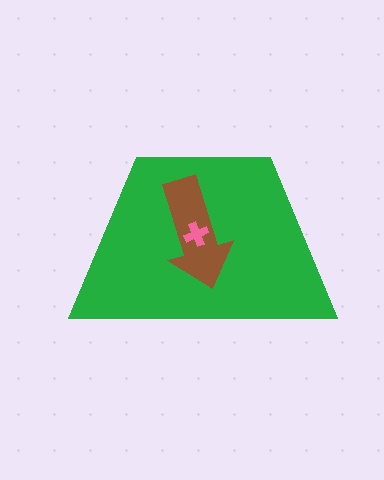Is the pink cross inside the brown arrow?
Yes.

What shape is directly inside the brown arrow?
The pink cross.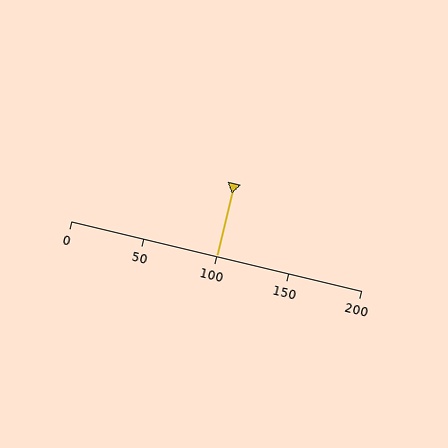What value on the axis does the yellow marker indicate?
The marker indicates approximately 100.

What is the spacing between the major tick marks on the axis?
The major ticks are spaced 50 apart.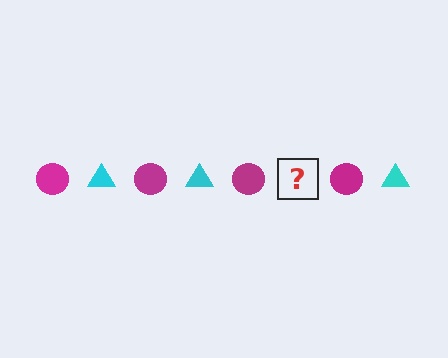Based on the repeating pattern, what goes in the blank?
The blank should be a cyan triangle.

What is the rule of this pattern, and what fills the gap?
The rule is that the pattern alternates between magenta circle and cyan triangle. The gap should be filled with a cyan triangle.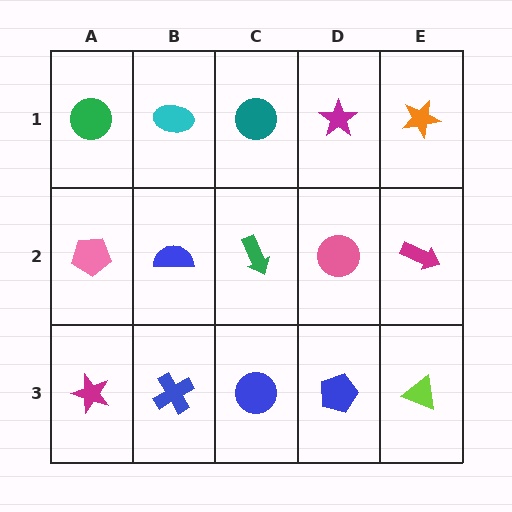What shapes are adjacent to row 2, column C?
A teal circle (row 1, column C), a blue circle (row 3, column C), a blue semicircle (row 2, column B), a pink circle (row 2, column D).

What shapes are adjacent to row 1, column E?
A magenta arrow (row 2, column E), a magenta star (row 1, column D).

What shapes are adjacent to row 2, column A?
A green circle (row 1, column A), a magenta star (row 3, column A), a blue semicircle (row 2, column B).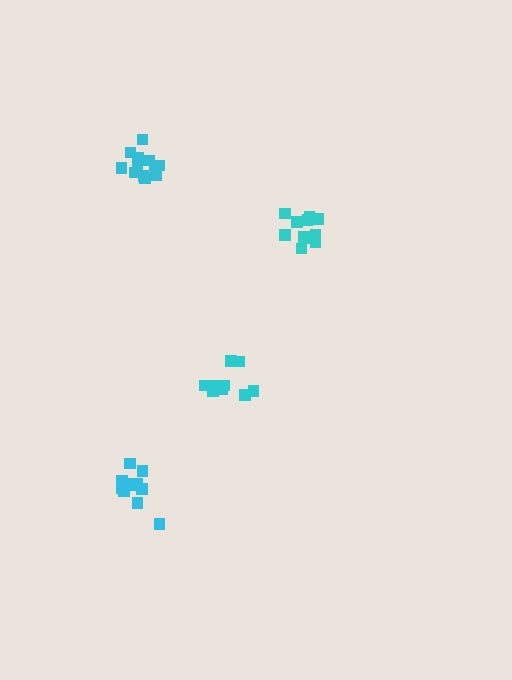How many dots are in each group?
Group 1: 12 dots, Group 2: 13 dots, Group 3: 14 dots, Group 4: 10 dots (49 total).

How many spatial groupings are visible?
There are 4 spatial groupings.